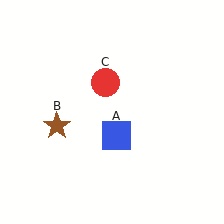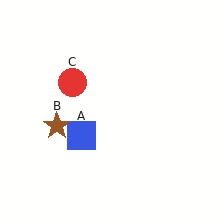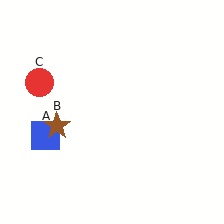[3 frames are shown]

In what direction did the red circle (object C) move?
The red circle (object C) moved left.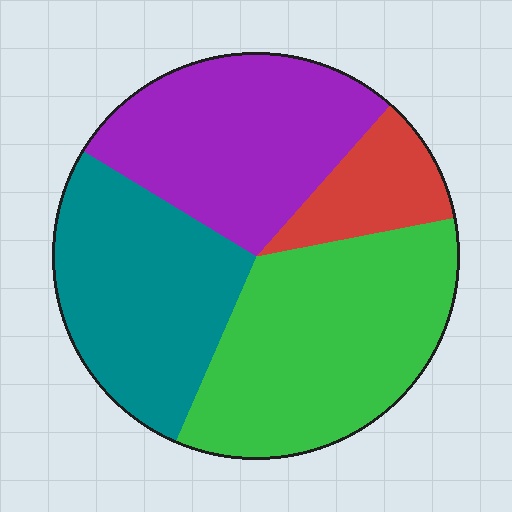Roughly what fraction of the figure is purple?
Purple takes up about one quarter (1/4) of the figure.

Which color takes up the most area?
Green, at roughly 35%.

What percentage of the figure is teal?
Teal takes up between a sixth and a third of the figure.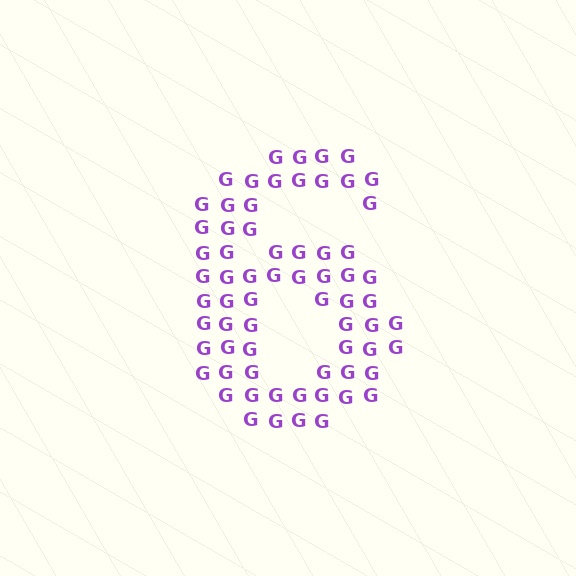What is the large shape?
The large shape is the digit 6.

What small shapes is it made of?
It is made of small letter G's.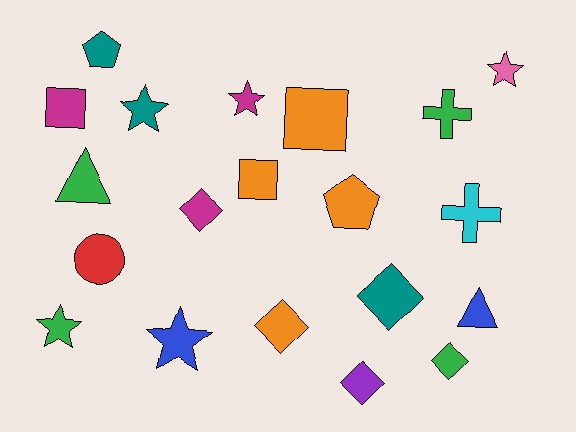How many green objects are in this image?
There are 4 green objects.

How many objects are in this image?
There are 20 objects.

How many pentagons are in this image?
There are 2 pentagons.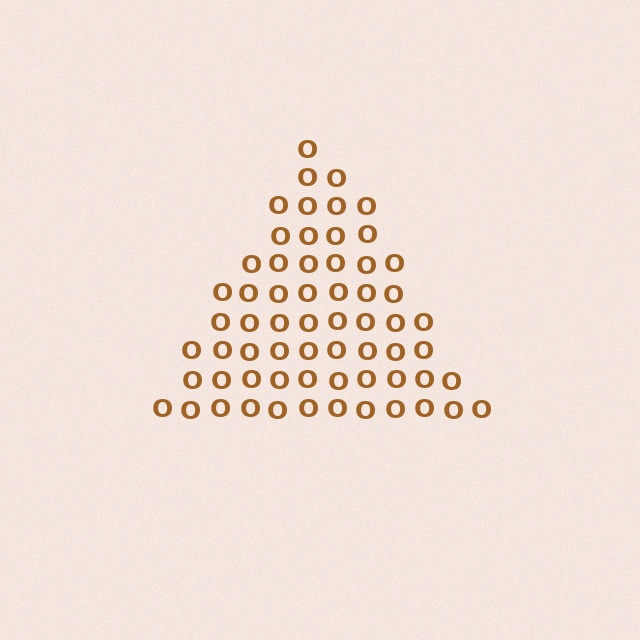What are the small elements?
The small elements are letter O's.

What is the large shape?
The large shape is a triangle.